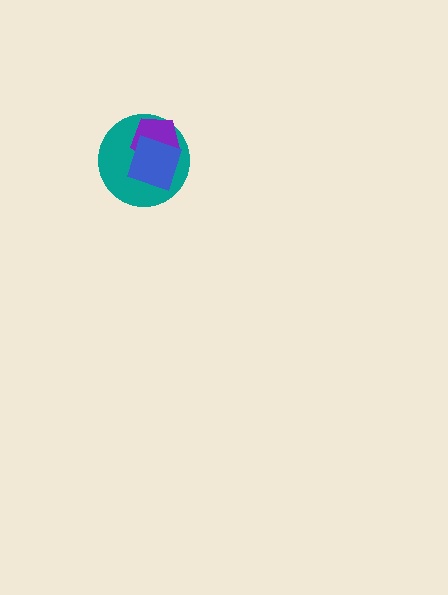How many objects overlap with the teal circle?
2 objects overlap with the teal circle.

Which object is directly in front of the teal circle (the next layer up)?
The purple pentagon is directly in front of the teal circle.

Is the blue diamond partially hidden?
No, no other shape covers it.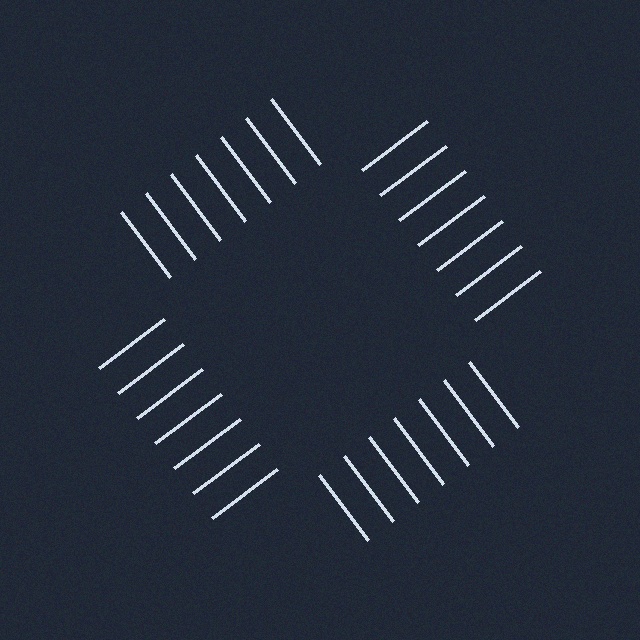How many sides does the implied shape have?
4 sides — the line-ends trace a square.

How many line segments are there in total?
28 — 7 along each of the 4 edges.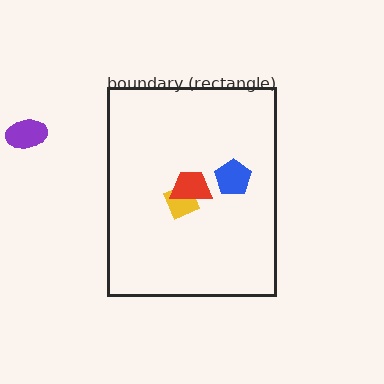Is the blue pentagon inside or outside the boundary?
Inside.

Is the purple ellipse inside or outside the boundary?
Outside.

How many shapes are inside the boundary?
3 inside, 1 outside.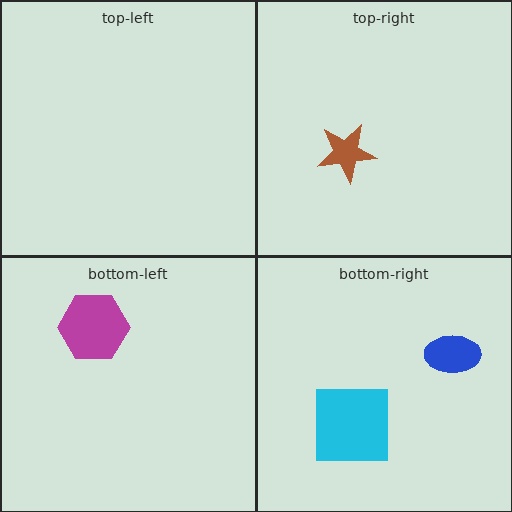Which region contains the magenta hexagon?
The bottom-left region.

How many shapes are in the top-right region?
1.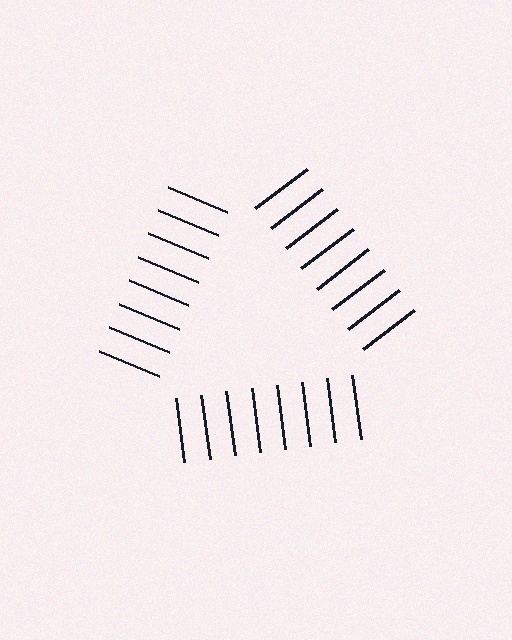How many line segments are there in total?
24 — 8 along each of the 3 edges.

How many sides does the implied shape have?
3 sides — the line-ends trace a triangle.